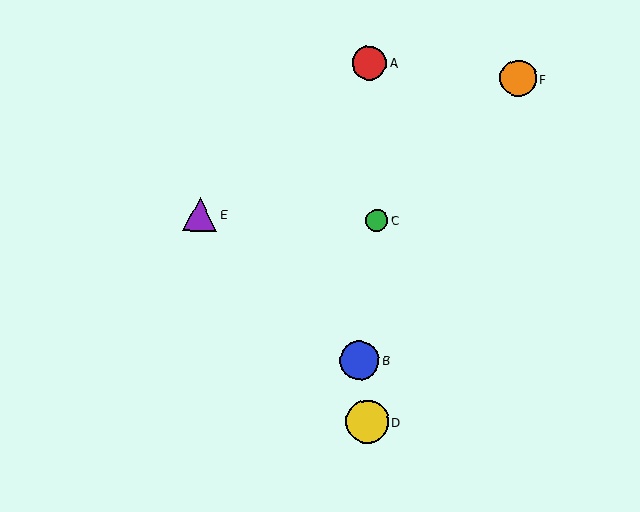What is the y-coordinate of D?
Object D is at y≈422.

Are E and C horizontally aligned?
Yes, both are at y≈214.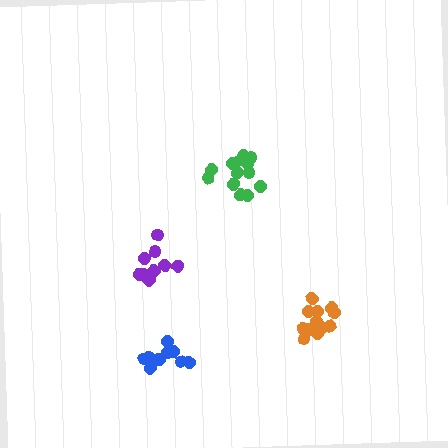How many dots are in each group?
Group 1: 10 dots, Group 2: 10 dots, Group 3: 14 dots, Group 4: 12 dots (46 total).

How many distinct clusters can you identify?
There are 4 distinct clusters.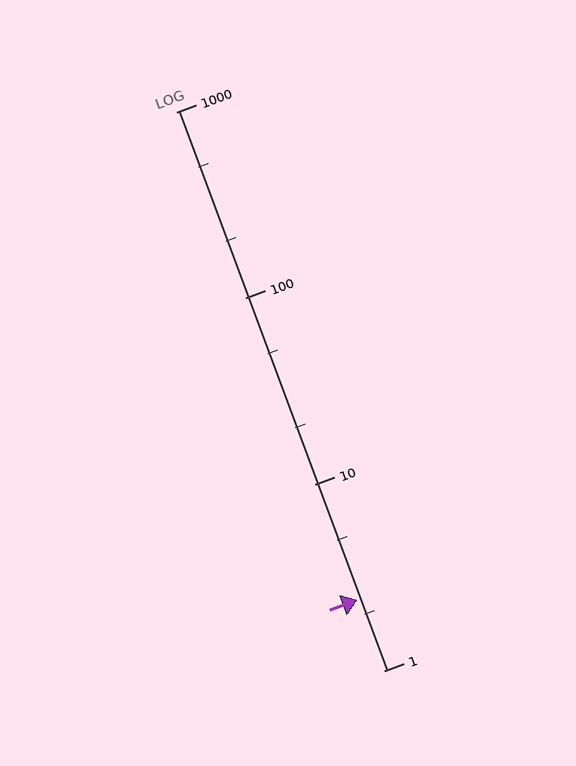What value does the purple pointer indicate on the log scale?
The pointer indicates approximately 2.4.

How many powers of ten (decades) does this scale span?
The scale spans 3 decades, from 1 to 1000.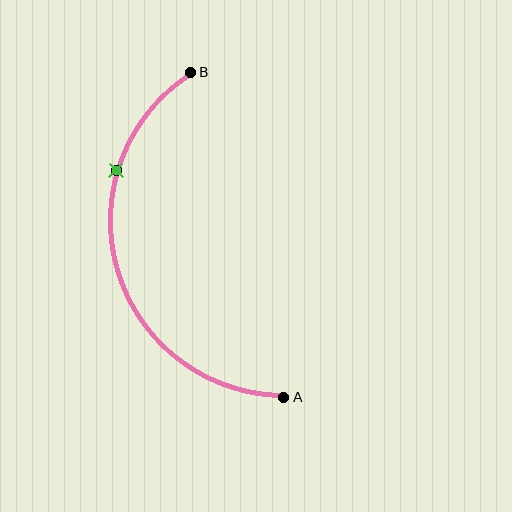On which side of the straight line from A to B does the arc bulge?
The arc bulges to the left of the straight line connecting A and B.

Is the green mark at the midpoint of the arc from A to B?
No. The green mark lies on the arc but is closer to endpoint B. The arc midpoint would be at the point on the curve equidistant along the arc from both A and B.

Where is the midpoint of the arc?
The arc midpoint is the point on the curve farthest from the straight line joining A and B. It sits to the left of that line.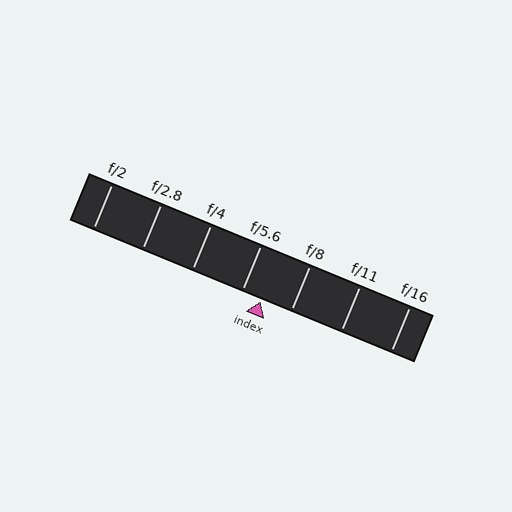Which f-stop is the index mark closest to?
The index mark is closest to f/5.6.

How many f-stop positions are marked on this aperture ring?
There are 7 f-stop positions marked.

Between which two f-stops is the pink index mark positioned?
The index mark is between f/5.6 and f/8.